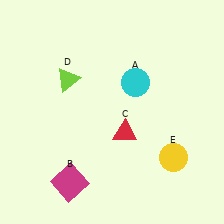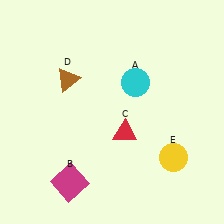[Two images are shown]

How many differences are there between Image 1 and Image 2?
There is 1 difference between the two images.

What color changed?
The triangle (D) changed from lime in Image 1 to brown in Image 2.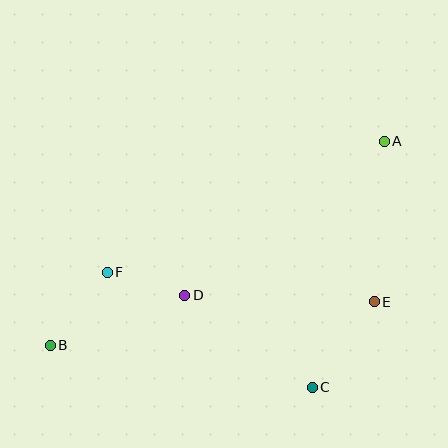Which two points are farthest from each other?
Points A and B are farthest from each other.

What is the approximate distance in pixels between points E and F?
The distance between E and F is approximately 268 pixels.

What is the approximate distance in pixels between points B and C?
The distance between B and C is approximately 265 pixels.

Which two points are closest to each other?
Points D and F are closest to each other.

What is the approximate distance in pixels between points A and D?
The distance between A and D is approximately 252 pixels.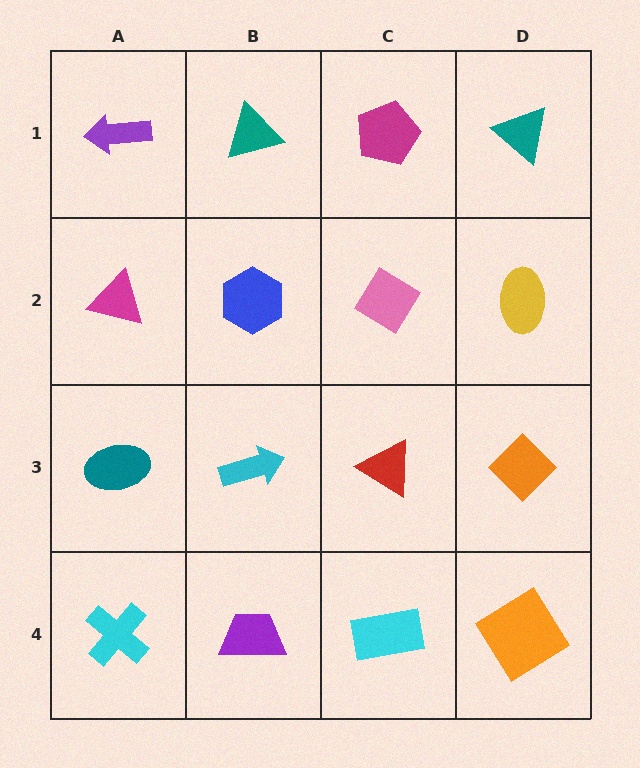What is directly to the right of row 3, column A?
A cyan arrow.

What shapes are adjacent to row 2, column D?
A teal triangle (row 1, column D), an orange diamond (row 3, column D), a pink diamond (row 2, column C).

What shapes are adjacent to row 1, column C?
A pink diamond (row 2, column C), a teal triangle (row 1, column B), a teal triangle (row 1, column D).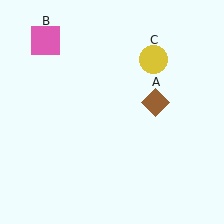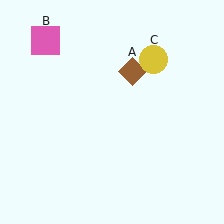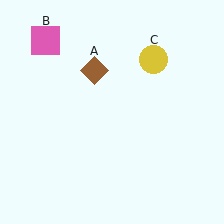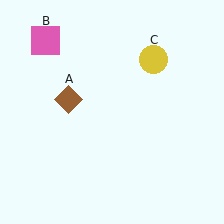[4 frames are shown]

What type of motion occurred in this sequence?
The brown diamond (object A) rotated counterclockwise around the center of the scene.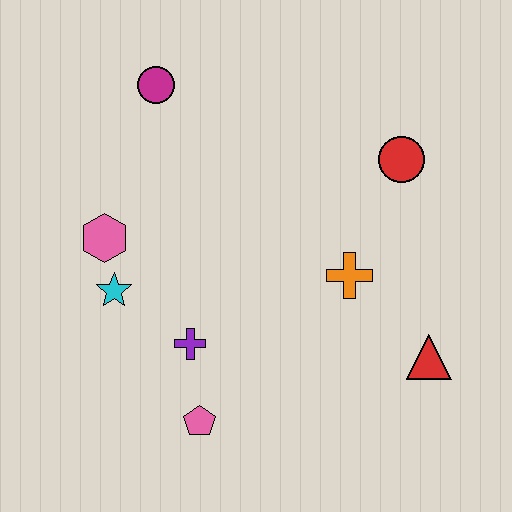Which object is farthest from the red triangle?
The magenta circle is farthest from the red triangle.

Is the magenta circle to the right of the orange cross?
No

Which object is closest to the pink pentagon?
The purple cross is closest to the pink pentagon.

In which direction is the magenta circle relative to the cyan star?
The magenta circle is above the cyan star.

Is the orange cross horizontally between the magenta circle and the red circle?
Yes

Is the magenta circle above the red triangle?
Yes